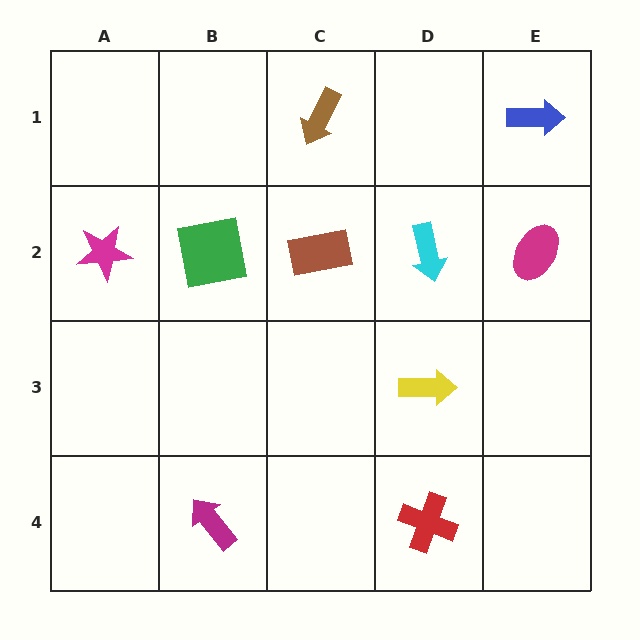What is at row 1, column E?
A blue arrow.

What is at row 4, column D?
A red cross.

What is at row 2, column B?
A green square.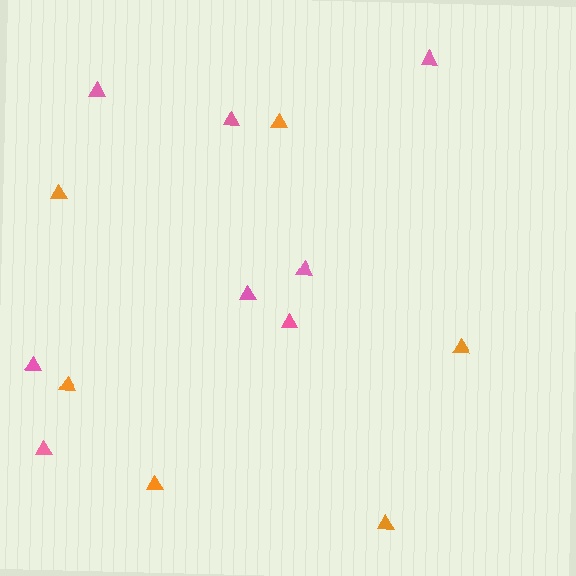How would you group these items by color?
There are 2 groups: one group of pink triangles (8) and one group of orange triangles (6).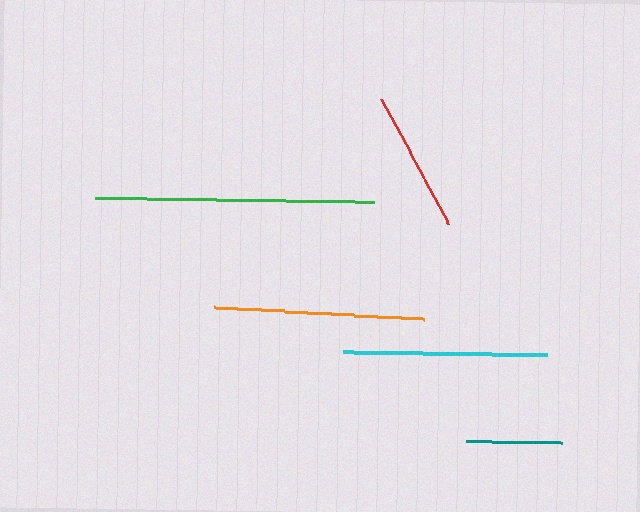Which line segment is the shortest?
The teal line is the shortest at approximately 96 pixels.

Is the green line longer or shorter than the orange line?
The green line is longer than the orange line.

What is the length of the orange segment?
The orange segment is approximately 210 pixels long.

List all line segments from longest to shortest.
From longest to shortest: green, orange, cyan, red, teal.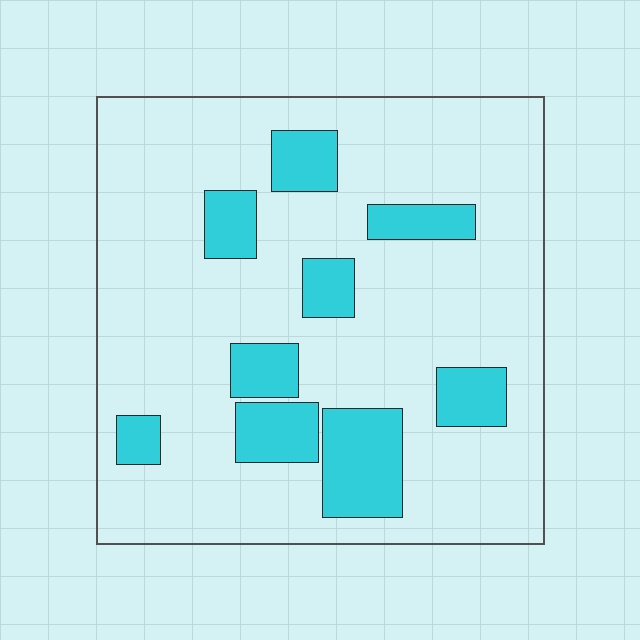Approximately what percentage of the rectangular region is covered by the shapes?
Approximately 20%.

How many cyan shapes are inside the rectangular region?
9.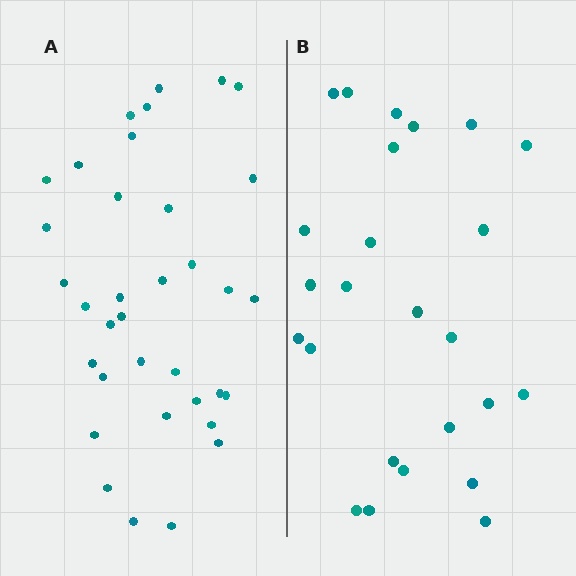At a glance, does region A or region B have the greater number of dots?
Region A (the left region) has more dots.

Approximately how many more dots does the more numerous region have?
Region A has roughly 10 or so more dots than region B.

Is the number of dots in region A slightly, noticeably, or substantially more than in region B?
Region A has noticeably more, but not dramatically so. The ratio is roughly 1.4 to 1.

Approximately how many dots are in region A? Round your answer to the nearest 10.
About 40 dots. (The exact count is 35, which rounds to 40.)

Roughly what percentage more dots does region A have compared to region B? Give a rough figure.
About 40% more.